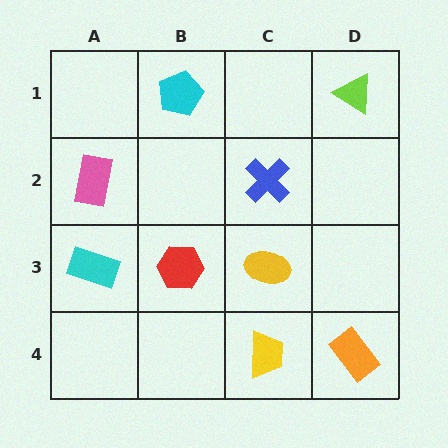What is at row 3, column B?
A red hexagon.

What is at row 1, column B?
A cyan pentagon.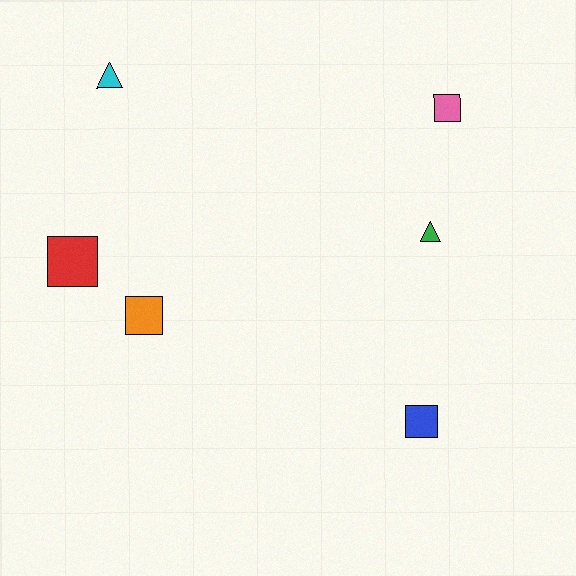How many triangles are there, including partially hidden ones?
There are 2 triangles.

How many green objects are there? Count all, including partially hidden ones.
There is 1 green object.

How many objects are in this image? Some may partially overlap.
There are 6 objects.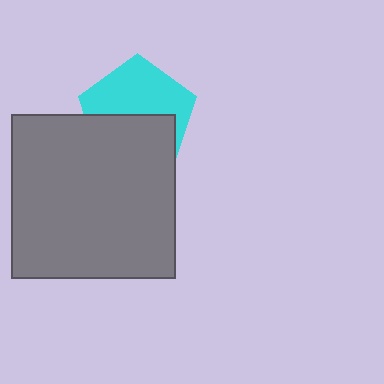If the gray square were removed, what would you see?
You would see the complete cyan pentagon.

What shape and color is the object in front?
The object in front is a gray square.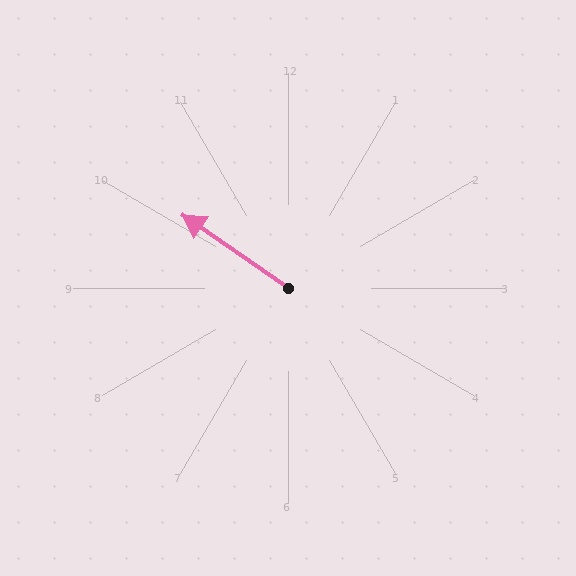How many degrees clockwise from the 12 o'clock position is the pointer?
Approximately 305 degrees.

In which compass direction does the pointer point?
Northwest.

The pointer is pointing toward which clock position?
Roughly 10 o'clock.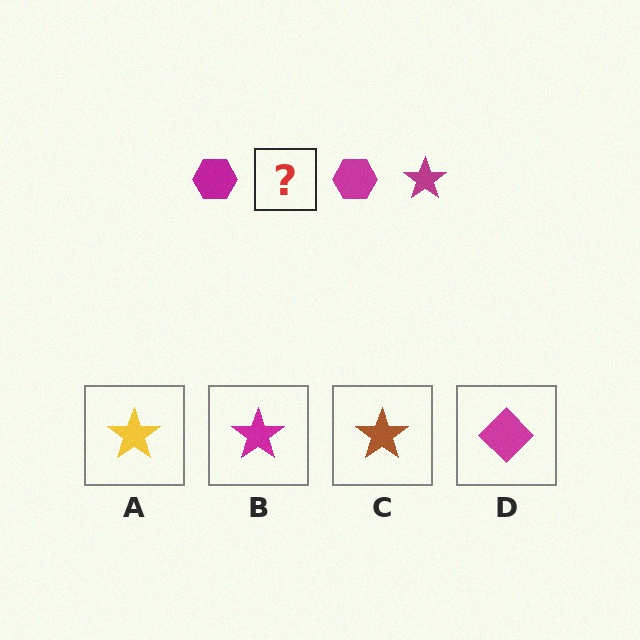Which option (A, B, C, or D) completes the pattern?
B.